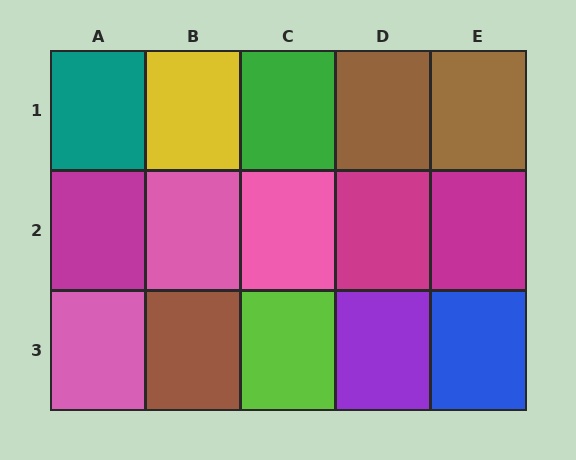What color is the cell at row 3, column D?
Purple.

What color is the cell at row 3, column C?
Lime.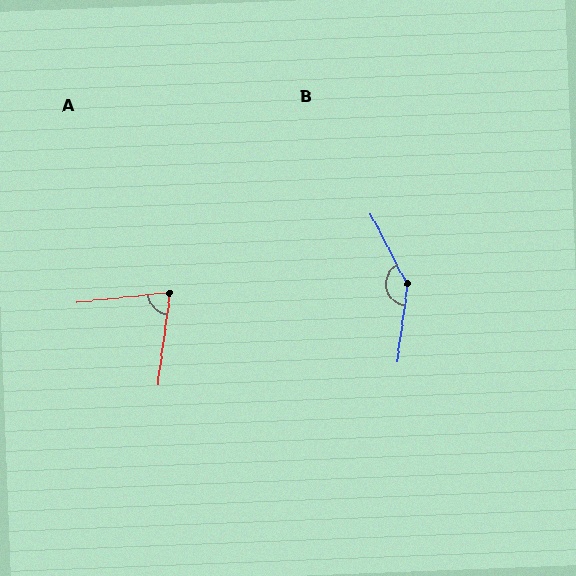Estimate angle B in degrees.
Approximately 145 degrees.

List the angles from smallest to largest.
A (77°), B (145°).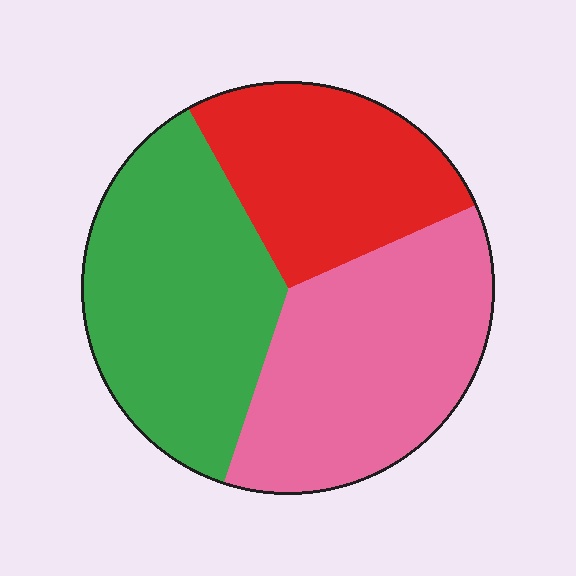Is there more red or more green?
Green.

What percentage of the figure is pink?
Pink takes up about three eighths (3/8) of the figure.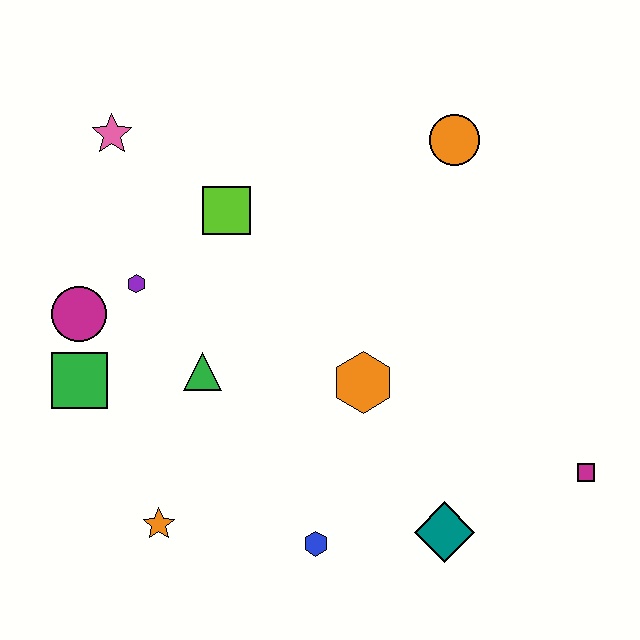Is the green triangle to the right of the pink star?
Yes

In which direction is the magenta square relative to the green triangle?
The magenta square is to the right of the green triangle.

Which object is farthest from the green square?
The magenta square is farthest from the green square.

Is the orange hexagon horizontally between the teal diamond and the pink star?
Yes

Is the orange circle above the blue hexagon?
Yes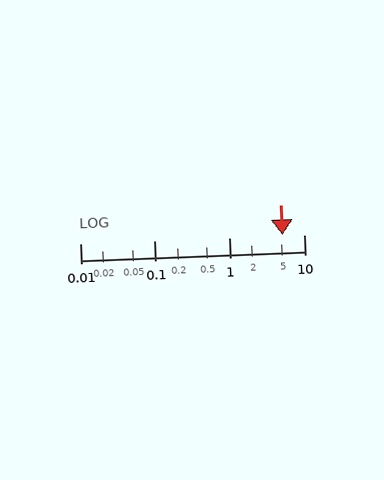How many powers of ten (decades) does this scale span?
The scale spans 3 decades, from 0.01 to 10.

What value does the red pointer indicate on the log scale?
The pointer indicates approximately 5.2.